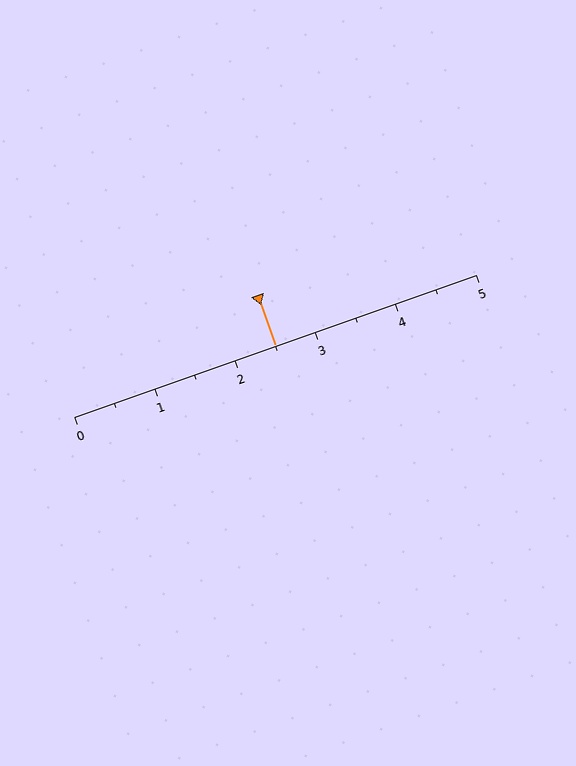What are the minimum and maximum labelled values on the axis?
The axis runs from 0 to 5.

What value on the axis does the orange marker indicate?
The marker indicates approximately 2.5.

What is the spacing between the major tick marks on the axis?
The major ticks are spaced 1 apart.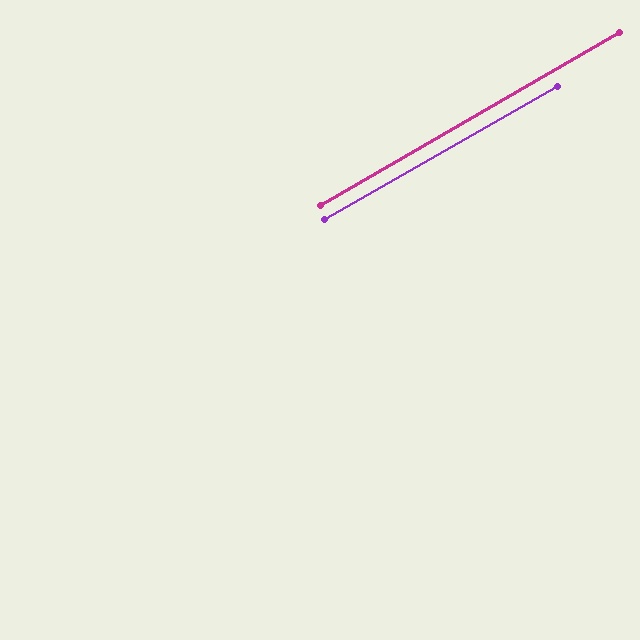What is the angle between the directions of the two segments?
Approximately 0 degrees.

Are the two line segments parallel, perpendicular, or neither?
Parallel — their directions differ by only 0.1°.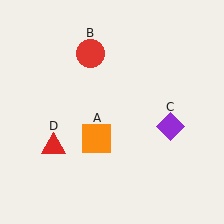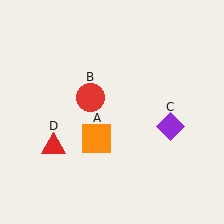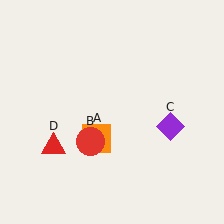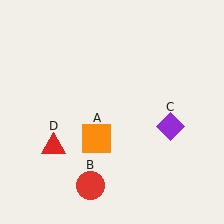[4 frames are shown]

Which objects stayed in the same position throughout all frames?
Orange square (object A) and purple diamond (object C) and red triangle (object D) remained stationary.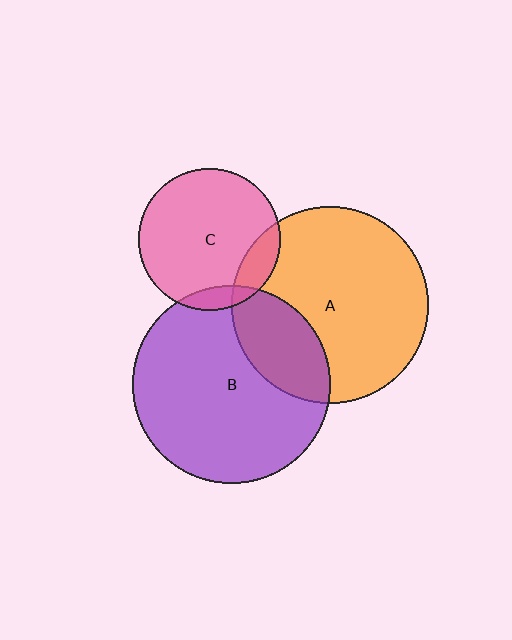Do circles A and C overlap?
Yes.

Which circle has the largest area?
Circle B (purple).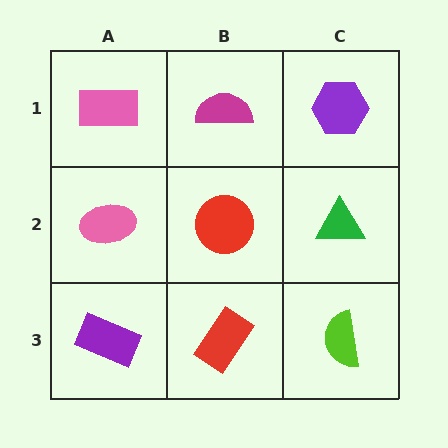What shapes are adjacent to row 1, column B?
A red circle (row 2, column B), a pink rectangle (row 1, column A), a purple hexagon (row 1, column C).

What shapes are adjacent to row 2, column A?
A pink rectangle (row 1, column A), a purple rectangle (row 3, column A), a red circle (row 2, column B).